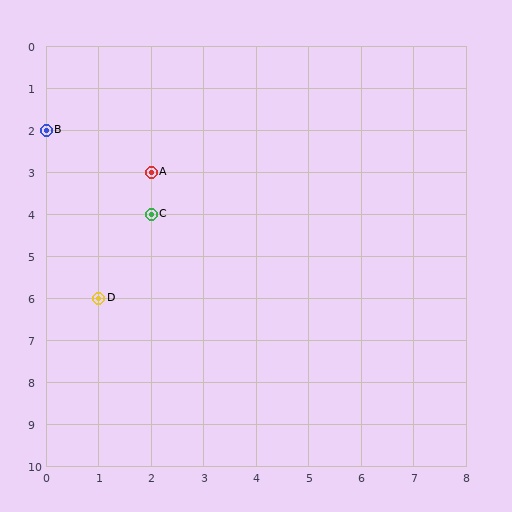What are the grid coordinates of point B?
Point B is at grid coordinates (0, 2).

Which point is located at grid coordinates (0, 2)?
Point B is at (0, 2).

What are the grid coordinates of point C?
Point C is at grid coordinates (2, 4).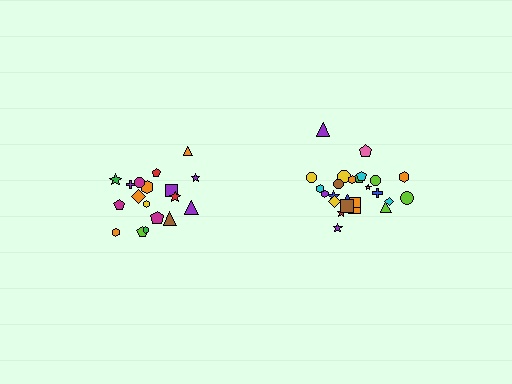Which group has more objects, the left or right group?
The right group.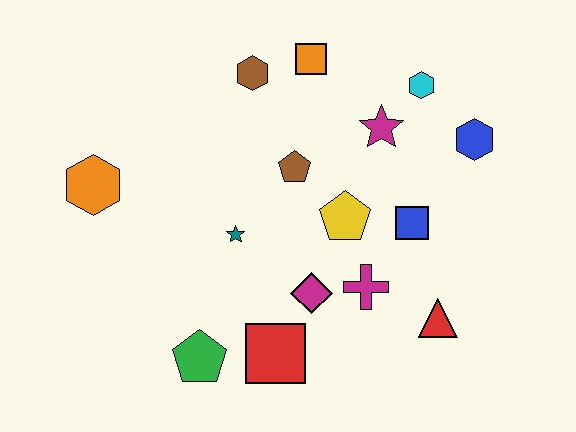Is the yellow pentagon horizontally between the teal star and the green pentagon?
No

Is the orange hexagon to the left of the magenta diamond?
Yes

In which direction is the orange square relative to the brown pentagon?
The orange square is above the brown pentagon.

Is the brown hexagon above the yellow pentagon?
Yes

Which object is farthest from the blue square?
The orange hexagon is farthest from the blue square.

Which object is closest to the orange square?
The brown hexagon is closest to the orange square.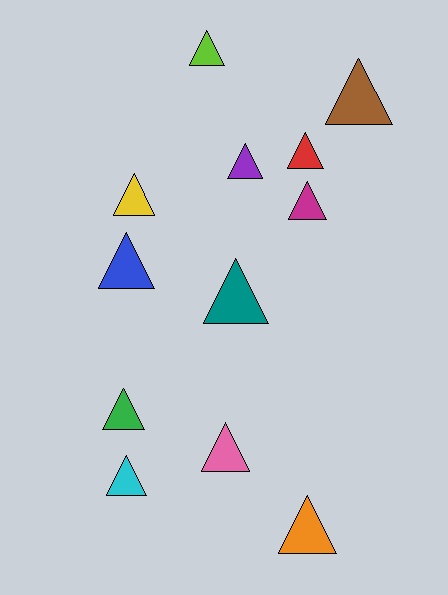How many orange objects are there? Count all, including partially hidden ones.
There is 1 orange object.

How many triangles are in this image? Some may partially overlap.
There are 12 triangles.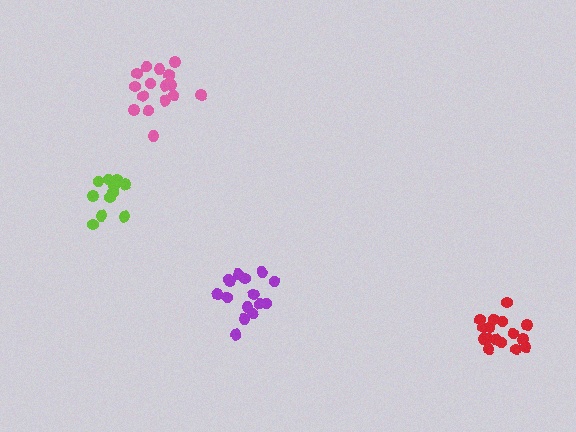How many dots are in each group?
Group 1: 15 dots, Group 2: 16 dots, Group 3: 16 dots, Group 4: 11 dots (58 total).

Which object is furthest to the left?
The lime cluster is leftmost.